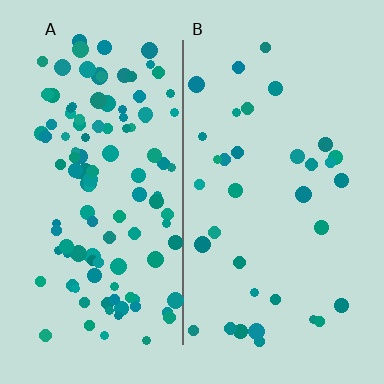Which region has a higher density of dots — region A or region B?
A (the left).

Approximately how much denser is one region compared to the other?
Approximately 3.5× — region A over region B.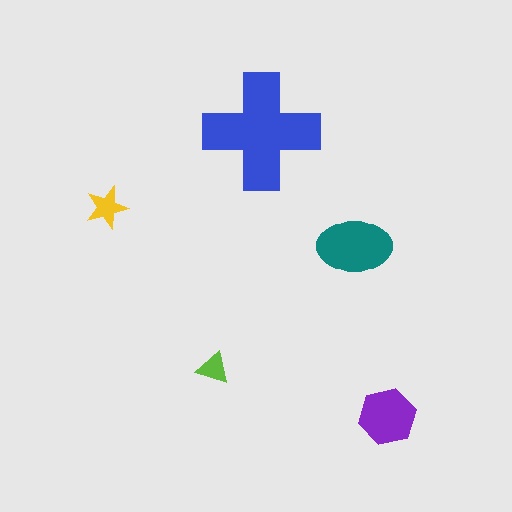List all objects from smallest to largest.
The lime triangle, the yellow star, the purple hexagon, the teal ellipse, the blue cross.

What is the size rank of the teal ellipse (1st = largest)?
2nd.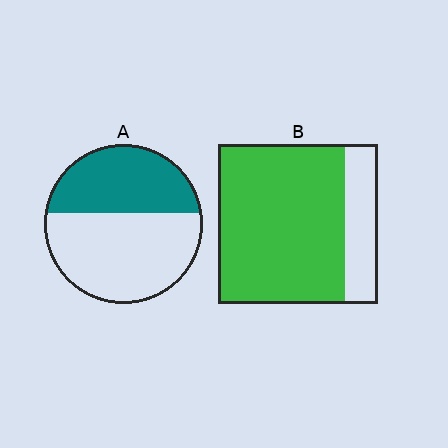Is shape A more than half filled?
No.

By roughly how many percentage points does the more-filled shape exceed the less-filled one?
By roughly 40 percentage points (B over A).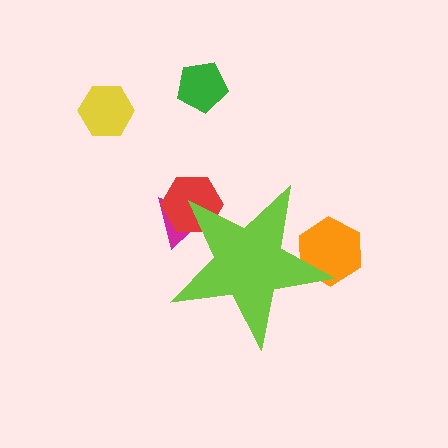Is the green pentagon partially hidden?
No, the green pentagon is fully visible.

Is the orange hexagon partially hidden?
Yes, the orange hexagon is partially hidden behind the lime star.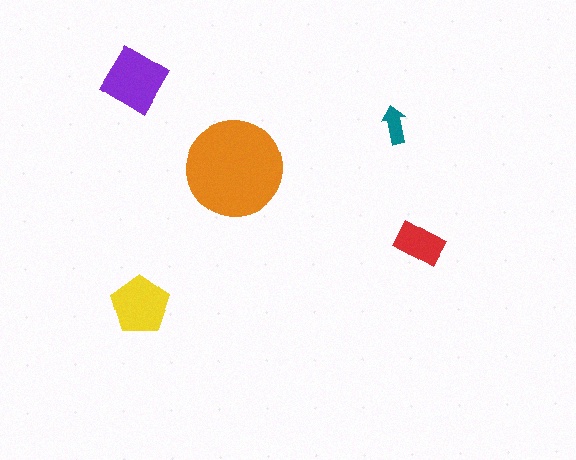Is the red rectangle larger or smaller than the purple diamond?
Smaller.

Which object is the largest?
The orange circle.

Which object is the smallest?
The teal arrow.